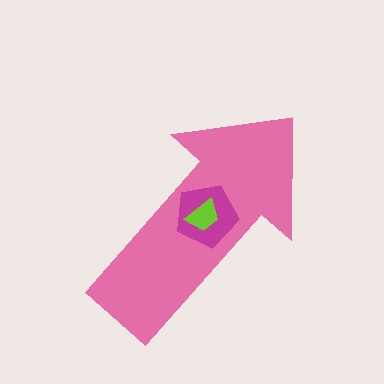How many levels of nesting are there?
3.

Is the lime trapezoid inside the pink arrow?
Yes.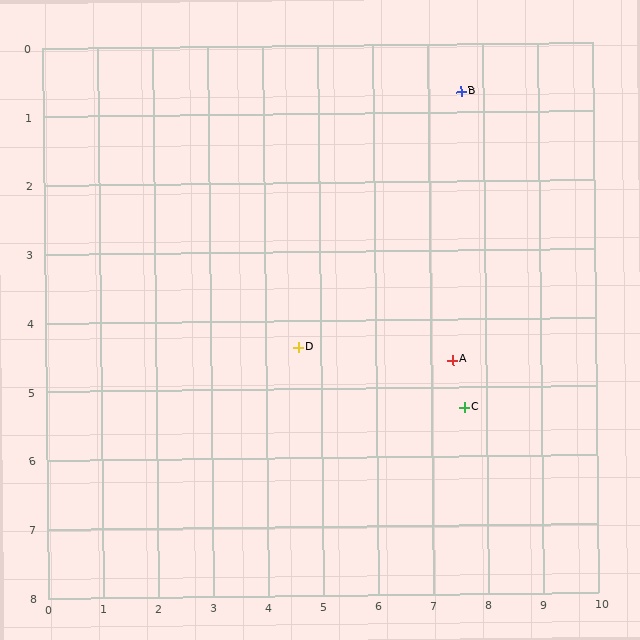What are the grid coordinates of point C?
Point C is at approximately (7.6, 5.3).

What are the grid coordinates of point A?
Point A is at approximately (7.4, 4.6).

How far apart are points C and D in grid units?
Points C and D are about 3.1 grid units apart.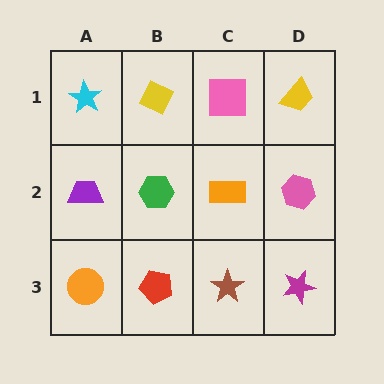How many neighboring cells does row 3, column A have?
2.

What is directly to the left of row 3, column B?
An orange circle.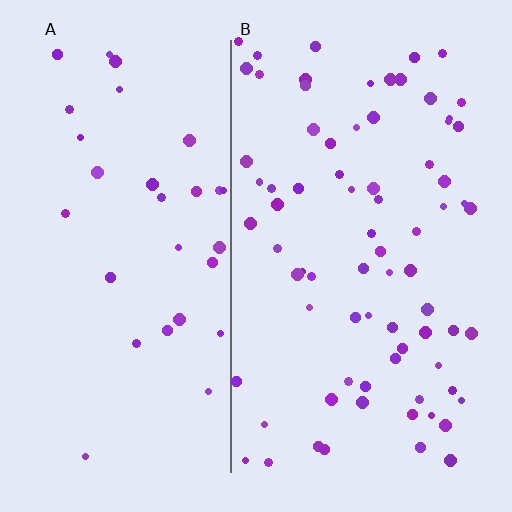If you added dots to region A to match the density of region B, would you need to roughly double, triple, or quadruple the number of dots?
Approximately double.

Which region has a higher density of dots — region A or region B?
B (the right).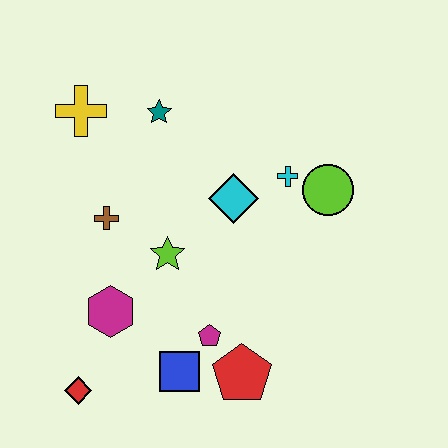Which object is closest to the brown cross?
The lime star is closest to the brown cross.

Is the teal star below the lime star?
No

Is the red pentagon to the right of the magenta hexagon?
Yes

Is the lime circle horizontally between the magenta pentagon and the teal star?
No